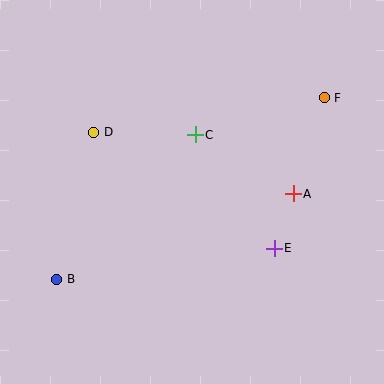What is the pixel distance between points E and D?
The distance between E and D is 215 pixels.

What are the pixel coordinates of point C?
Point C is at (195, 135).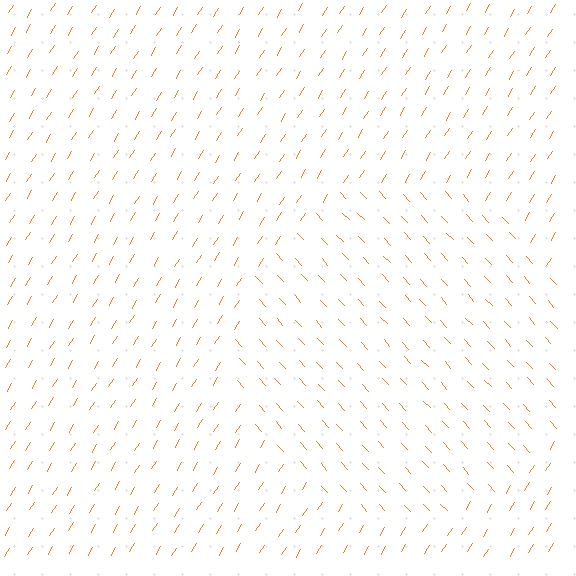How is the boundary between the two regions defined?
The boundary is defined purely by a change in line orientation (approximately 73 degrees difference). All lines are the same color and thickness.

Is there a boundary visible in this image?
Yes, there is a texture boundary formed by a change in line orientation.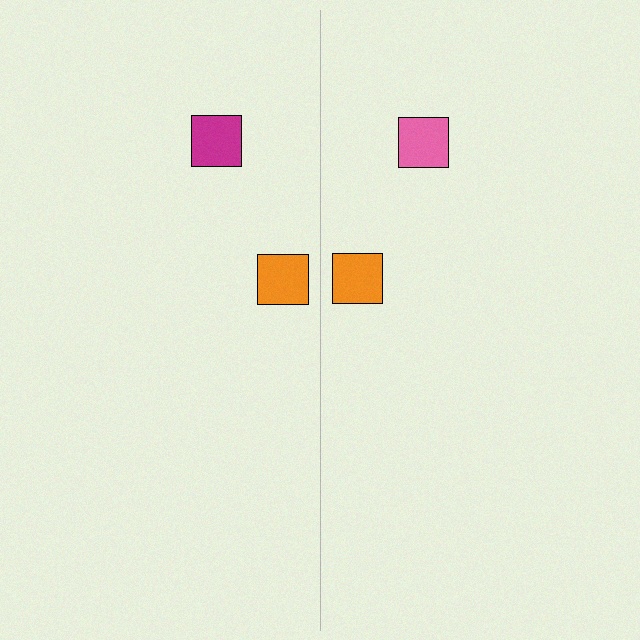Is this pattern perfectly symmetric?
No, the pattern is not perfectly symmetric. The pink square on the right side breaks the symmetry — its mirror counterpart is magenta.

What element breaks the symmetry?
The pink square on the right side breaks the symmetry — its mirror counterpart is magenta.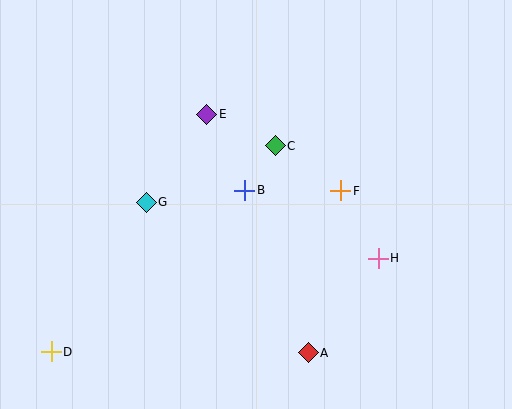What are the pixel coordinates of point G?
Point G is at (146, 202).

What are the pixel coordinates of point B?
Point B is at (245, 190).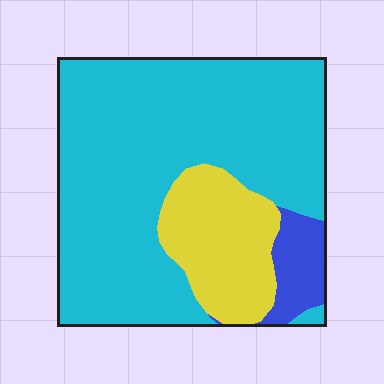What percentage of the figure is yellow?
Yellow covers roughly 20% of the figure.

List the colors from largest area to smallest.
From largest to smallest: cyan, yellow, blue.